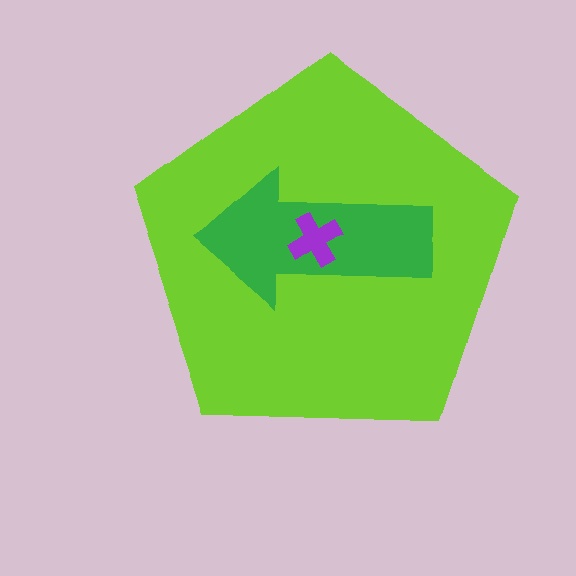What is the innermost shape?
The purple cross.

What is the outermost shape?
The lime pentagon.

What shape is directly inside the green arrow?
The purple cross.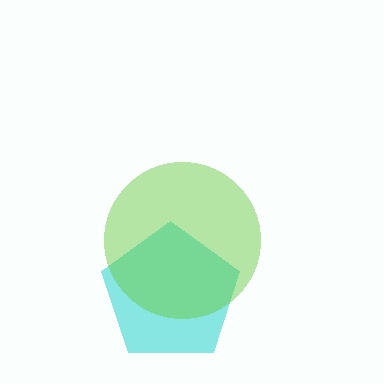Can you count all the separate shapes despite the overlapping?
Yes, there are 2 separate shapes.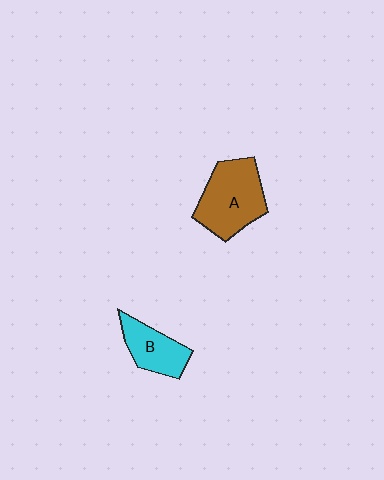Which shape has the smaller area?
Shape B (cyan).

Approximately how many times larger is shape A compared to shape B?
Approximately 1.6 times.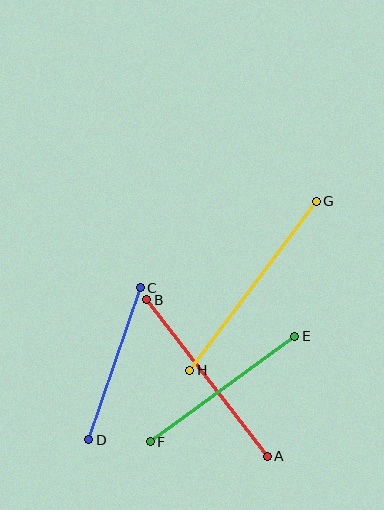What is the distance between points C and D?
The distance is approximately 160 pixels.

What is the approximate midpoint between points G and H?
The midpoint is at approximately (253, 286) pixels.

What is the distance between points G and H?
The distance is approximately 211 pixels.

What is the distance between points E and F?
The distance is approximately 179 pixels.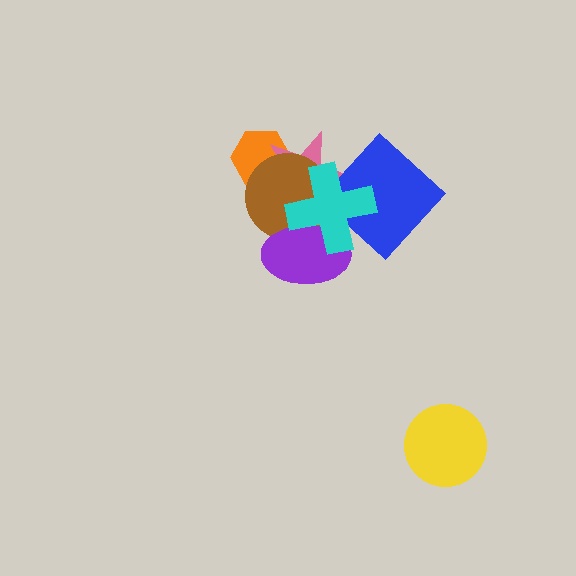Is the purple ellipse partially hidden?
Yes, it is partially covered by another shape.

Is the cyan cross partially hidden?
No, no other shape covers it.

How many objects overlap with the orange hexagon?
2 objects overlap with the orange hexagon.